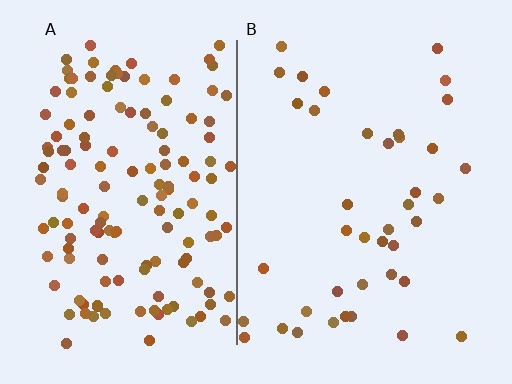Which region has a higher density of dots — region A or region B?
A (the left).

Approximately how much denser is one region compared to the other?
Approximately 3.6× — region A over region B.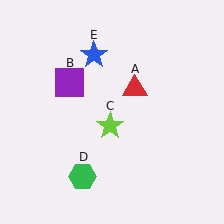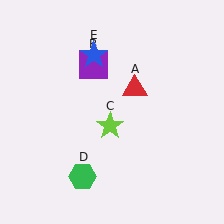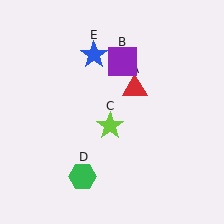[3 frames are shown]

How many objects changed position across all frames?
1 object changed position: purple square (object B).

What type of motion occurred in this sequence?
The purple square (object B) rotated clockwise around the center of the scene.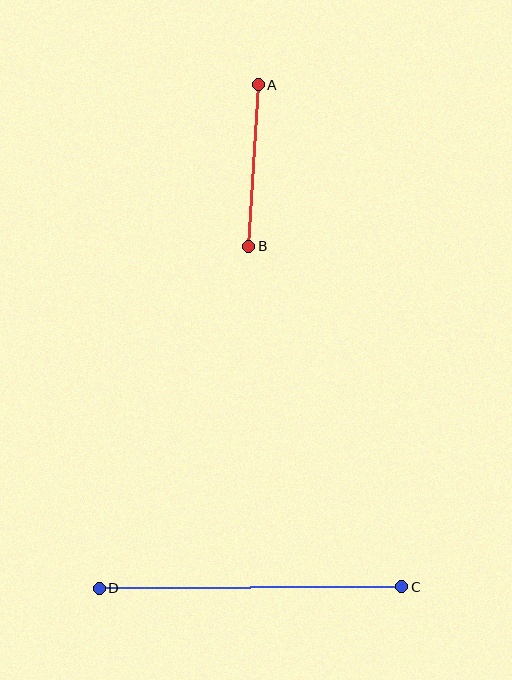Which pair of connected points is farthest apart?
Points C and D are farthest apart.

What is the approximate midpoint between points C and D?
The midpoint is at approximately (250, 588) pixels.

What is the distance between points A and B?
The distance is approximately 162 pixels.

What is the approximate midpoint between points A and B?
The midpoint is at approximately (254, 165) pixels.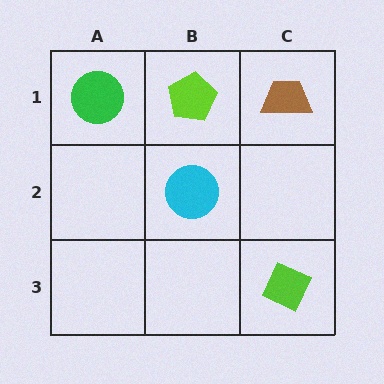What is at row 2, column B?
A cyan circle.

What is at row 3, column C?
A lime diamond.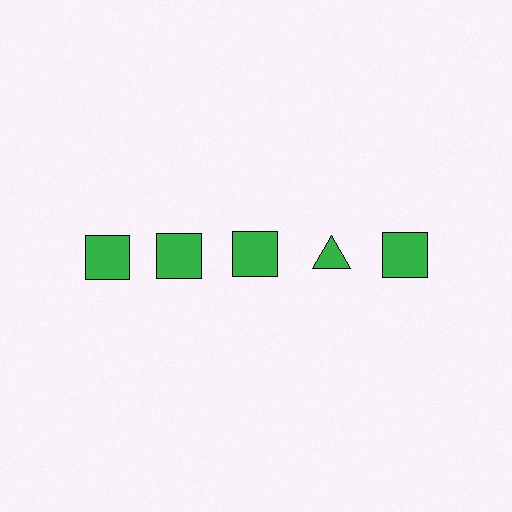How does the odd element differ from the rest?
It has a different shape: triangle instead of square.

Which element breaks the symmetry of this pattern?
The green triangle in the top row, second from right column breaks the symmetry. All other shapes are green squares.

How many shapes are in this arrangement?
There are 5 shapes arranged in a grid pattern.